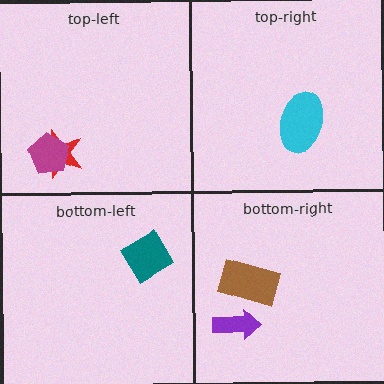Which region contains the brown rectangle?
The bottom-right region.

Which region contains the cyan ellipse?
The top-right region.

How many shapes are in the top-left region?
2.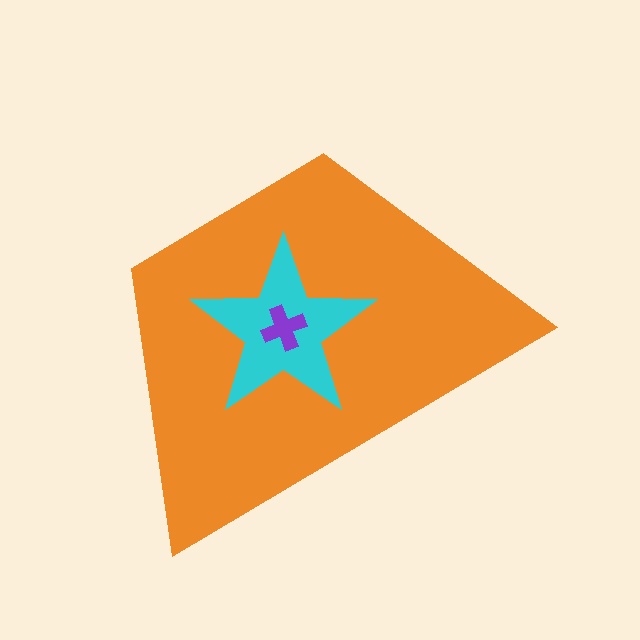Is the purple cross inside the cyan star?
Yes.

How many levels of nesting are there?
3.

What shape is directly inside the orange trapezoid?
The cyan star.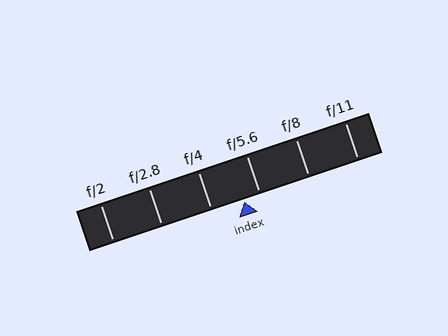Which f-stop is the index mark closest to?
The index mark is closest to f/5.6.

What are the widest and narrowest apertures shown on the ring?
The widest aperture shown is f/2 and the narrowest is f/11.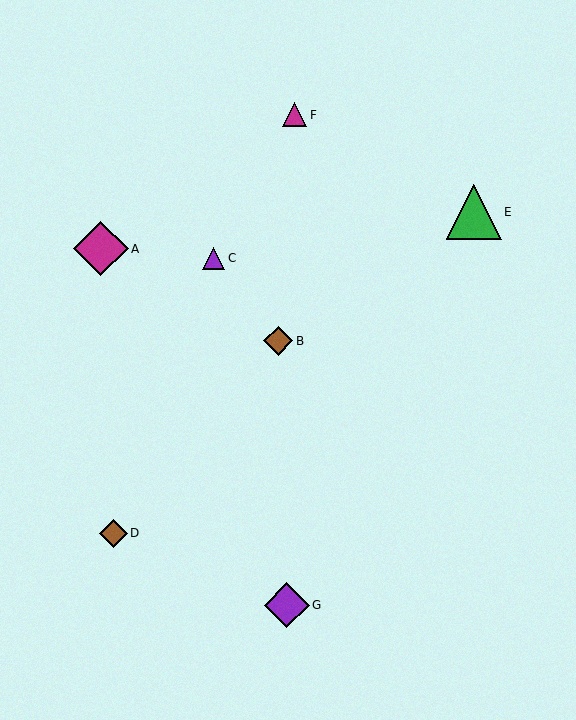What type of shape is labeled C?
Shape C is a purple triangle.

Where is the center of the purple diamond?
The center of the purple diamond is at (287, 605).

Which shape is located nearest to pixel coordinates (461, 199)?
The green triangle (labeled E) at (474, 212) is nearest to that location.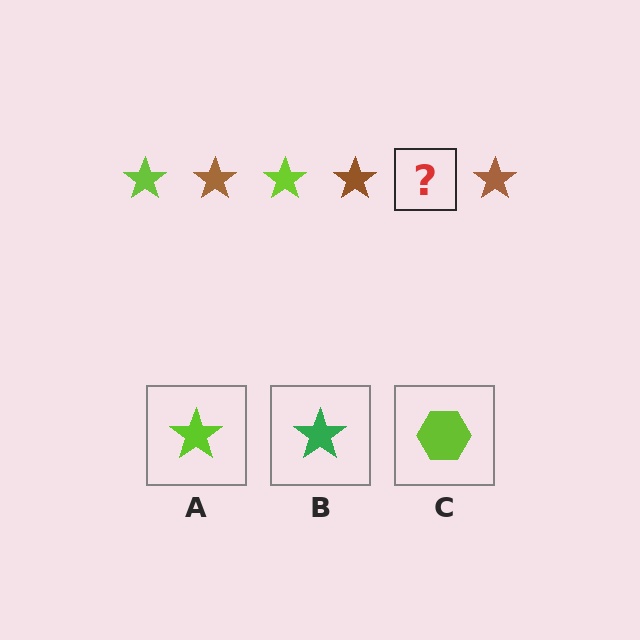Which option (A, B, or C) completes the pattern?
A.